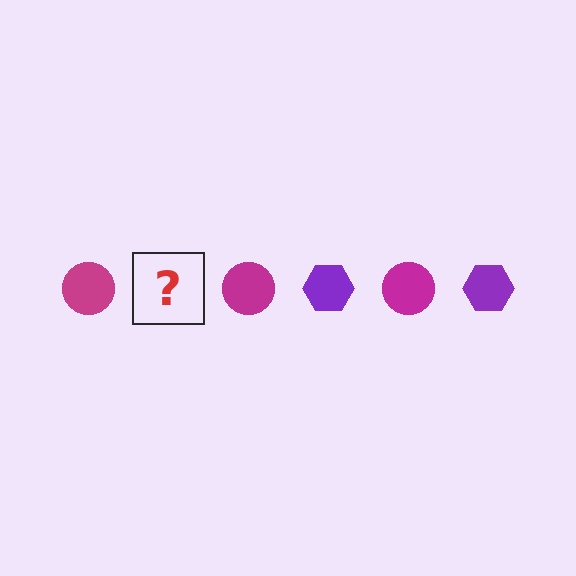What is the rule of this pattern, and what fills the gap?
The rule is that the pattern alternates between magenta circle and purple hexagon. The gap should be filled with a purple hexagon.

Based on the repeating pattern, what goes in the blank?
The blank should be a purple hexagon.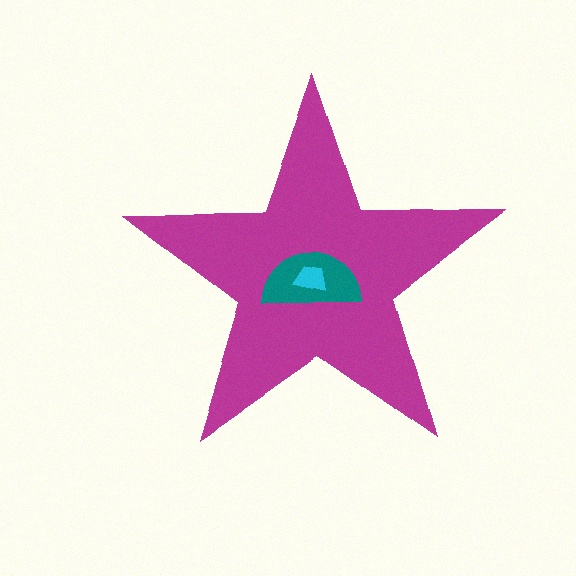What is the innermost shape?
The cyan trapezoid.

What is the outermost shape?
The magenta star.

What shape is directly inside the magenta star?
The teal semicircle.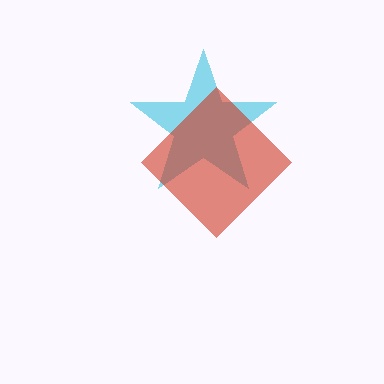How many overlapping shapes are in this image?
There are 2 overlapping shapes in the image.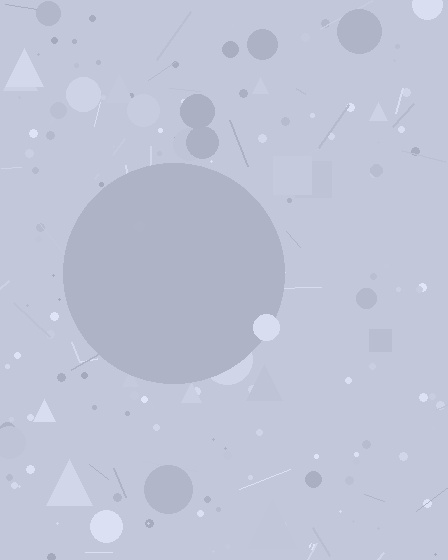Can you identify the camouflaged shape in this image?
The camouflaged shape is a circle.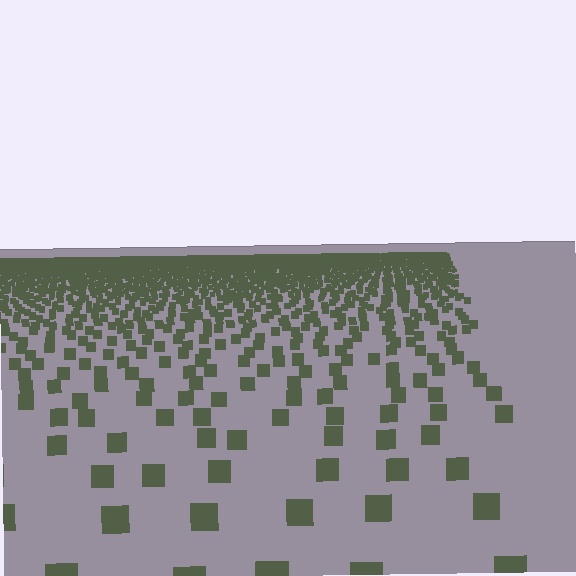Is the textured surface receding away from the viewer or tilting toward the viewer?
The surface is receding away from the viewer. Texture elements get smaller and denser toward the top.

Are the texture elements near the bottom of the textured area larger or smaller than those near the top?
Larger. Near the bottom, elements are closer to the viewer and appear at a bigger on-screen size.